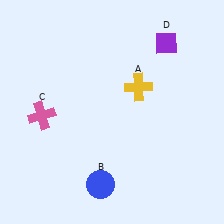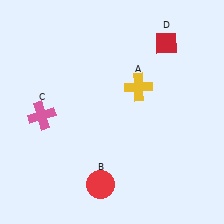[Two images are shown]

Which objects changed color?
B changed from blue to red. D changed from purple to red.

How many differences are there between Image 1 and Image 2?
There are 2 differences between the two images.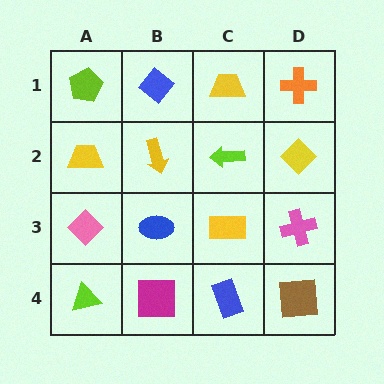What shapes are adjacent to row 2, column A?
A lime pentagon (row 1, column A), a pink diamond (row 3, column A), a yellow arrow (row 2, column B).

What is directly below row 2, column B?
A blue ellipse.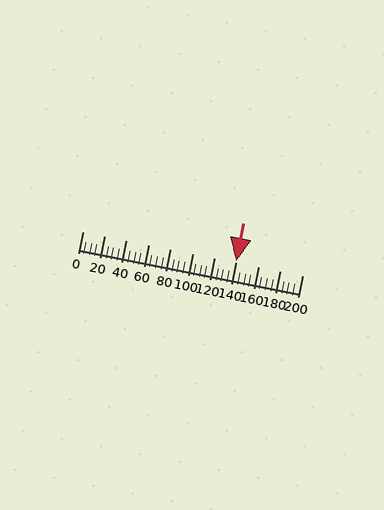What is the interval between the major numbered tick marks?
The major tick marks are spaced 20 units apart.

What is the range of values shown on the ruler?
The ruler shows values from 0 to 200.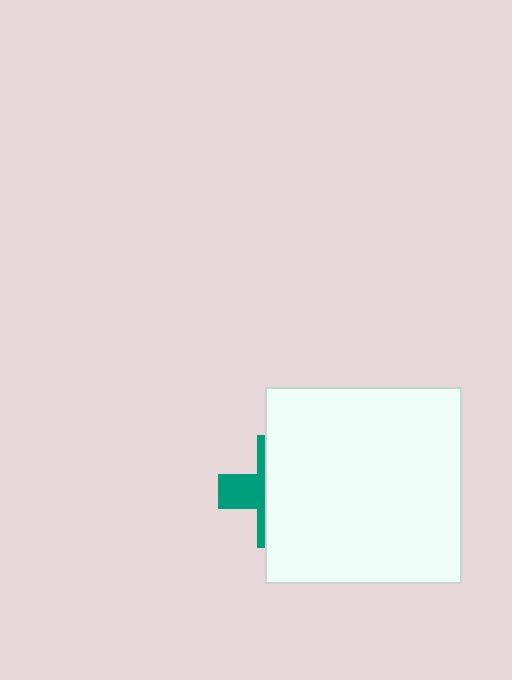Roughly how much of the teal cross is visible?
A small part of it is visible (roughly 35%).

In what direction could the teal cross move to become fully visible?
The teal cross could move left. That would shift it out from behind the white square entirely.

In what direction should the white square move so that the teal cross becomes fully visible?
The white square should move right. That is the shortest direction to clear the overlap and leave the teal cross fully visible.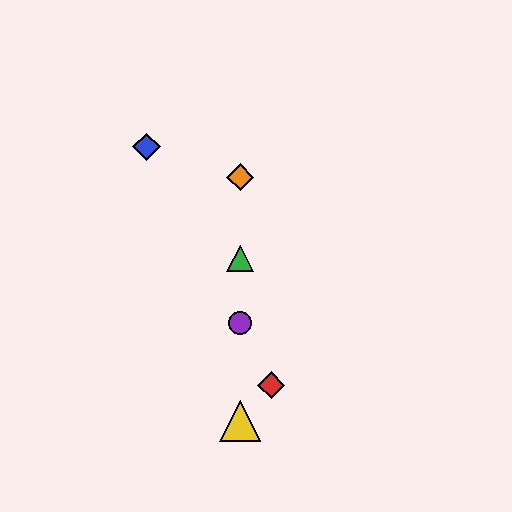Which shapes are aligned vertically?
The green triangle, the yellow triangle, the purple circle, the orange diamond are aligned vertically.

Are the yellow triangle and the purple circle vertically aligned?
Yes, both are at x≈240.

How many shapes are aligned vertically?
4 shapes (the green triangle, the yellow triangle, the purple circle, the orange diamond) are aligned vertically.